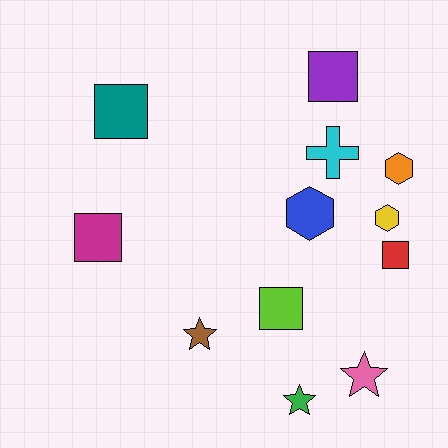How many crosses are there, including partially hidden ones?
There is 1 cross.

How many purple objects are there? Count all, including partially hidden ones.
There is 1 purple object.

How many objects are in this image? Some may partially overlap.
There are 12 objects.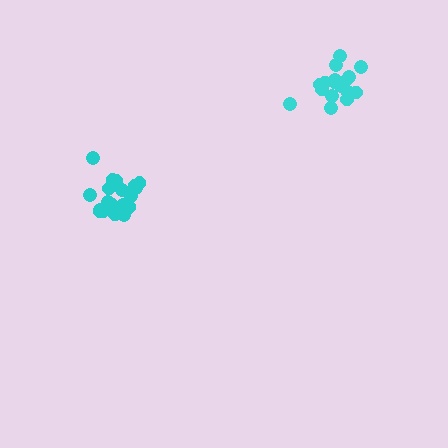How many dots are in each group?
Group 1: 19 dots, Group 2: 21 dots (40 total).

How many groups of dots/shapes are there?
There are 2 groups.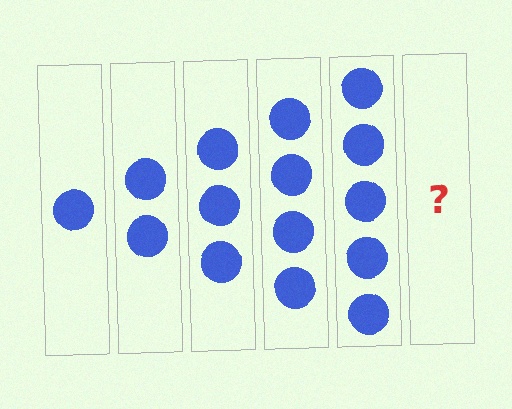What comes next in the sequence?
The next element should be 6 circles.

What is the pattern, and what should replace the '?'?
The pattern is that each step adds one more circle. The '?' should be 6 circles.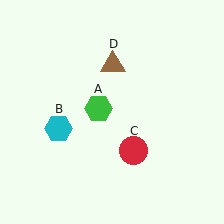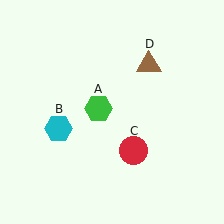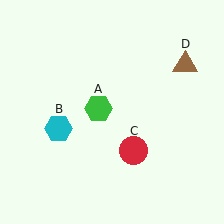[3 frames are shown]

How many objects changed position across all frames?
1 object changed position: brown triangle (object D).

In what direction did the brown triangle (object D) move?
The brown triangle (object D) moved right.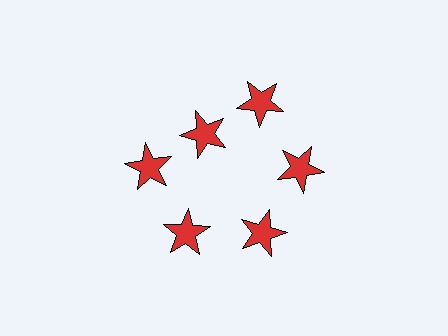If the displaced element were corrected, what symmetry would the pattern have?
It would have 6-fold rotational symmetry — the pattern would map onto itself every 60 degrees.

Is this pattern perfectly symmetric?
No. The 6 red stars are arranged in a ring, but one element near the 11 o'clock position is pulled inward toward the center, breaking the 6-fold rotational symmetry.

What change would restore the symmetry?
The symmetry would be restored by moving it outward, back onto the ring so that all 6 stars sit at equal angles and equal distance from the center.